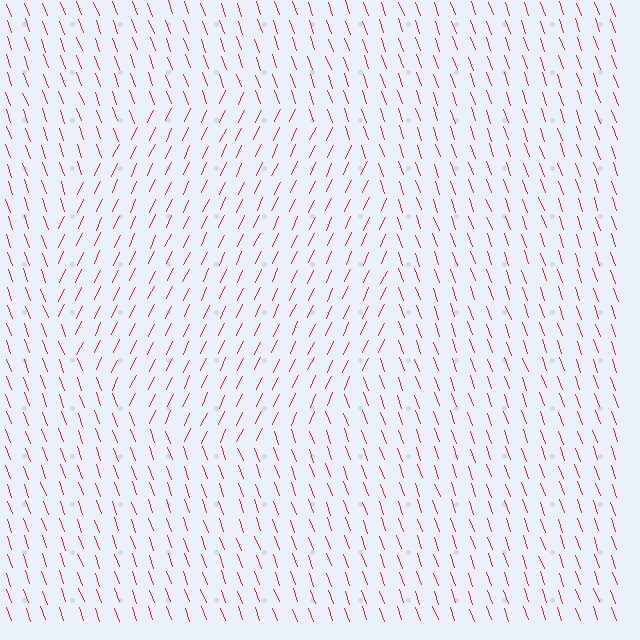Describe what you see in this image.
The image is filled with small red line segments. A circle region in the image has lines oriented differently from the surrounding lines, creating a visible texture boundary.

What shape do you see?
I see a circle.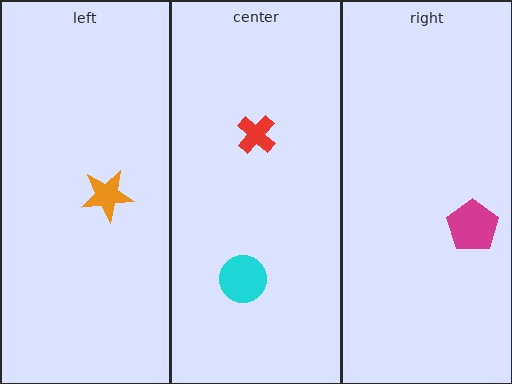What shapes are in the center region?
The cyan circle, the red cross.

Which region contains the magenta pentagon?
The right region.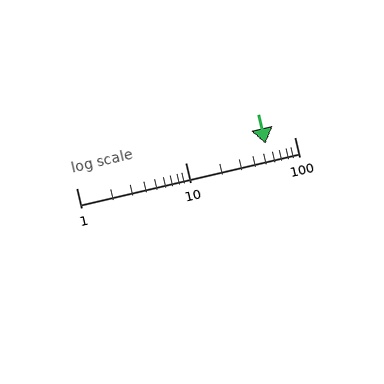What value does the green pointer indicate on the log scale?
The pointer indicates approximately 54.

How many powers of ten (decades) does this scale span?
The scale spans 2 decades, from 1 to 100.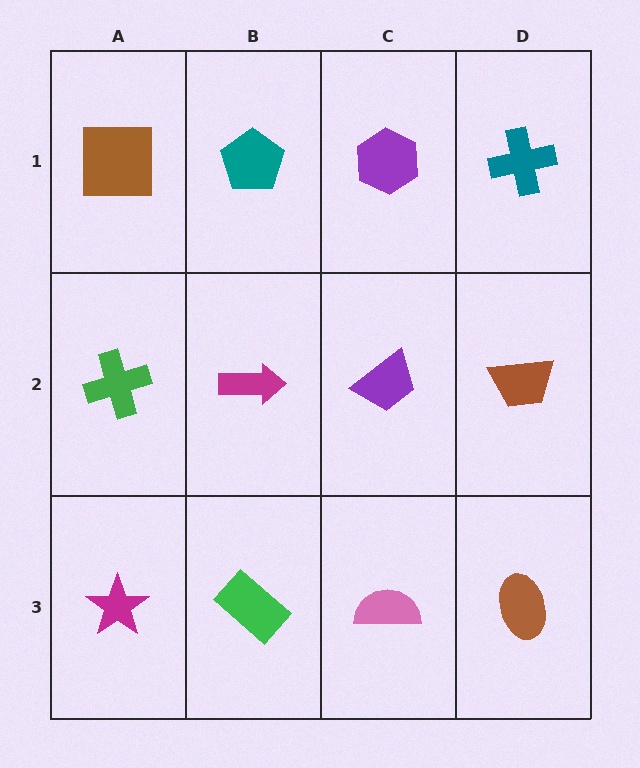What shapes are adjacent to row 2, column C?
A purple hexagon (row 1, column C), a pink semicircle (row 3, column C), a magenta arrow (row 2, column B), a brown trapezoid (row 2, column D).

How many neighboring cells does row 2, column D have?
3.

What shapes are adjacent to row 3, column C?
A purple trapezoid (row 2, column C), a green rectangle (row 3, column B), a brown ellipse (row 3, column D).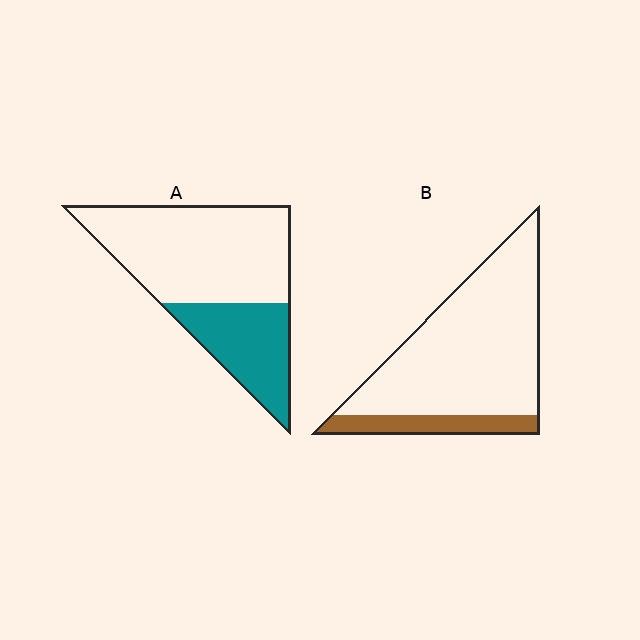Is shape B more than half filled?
No.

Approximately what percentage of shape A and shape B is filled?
A is approximately 35% and B is approximately 15%.